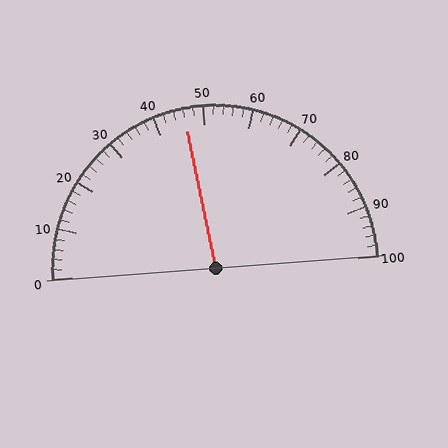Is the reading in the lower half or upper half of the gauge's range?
The reading is in the lower half of the range (0 to 100).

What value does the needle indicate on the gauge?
The needle indicates approximately 46.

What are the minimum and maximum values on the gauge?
The gauge ranges from 0 to 100.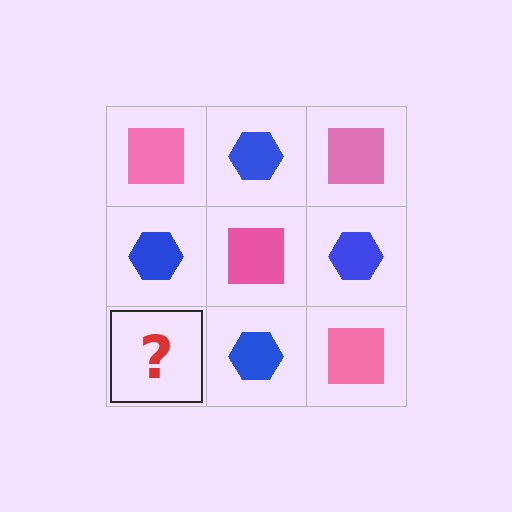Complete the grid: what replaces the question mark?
The question mark should be replaced with a pink square.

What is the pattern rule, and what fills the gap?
The rule is that it alternates pink square and blue hexagon in a checkerboard pattern. The gap should be filled with a pink square.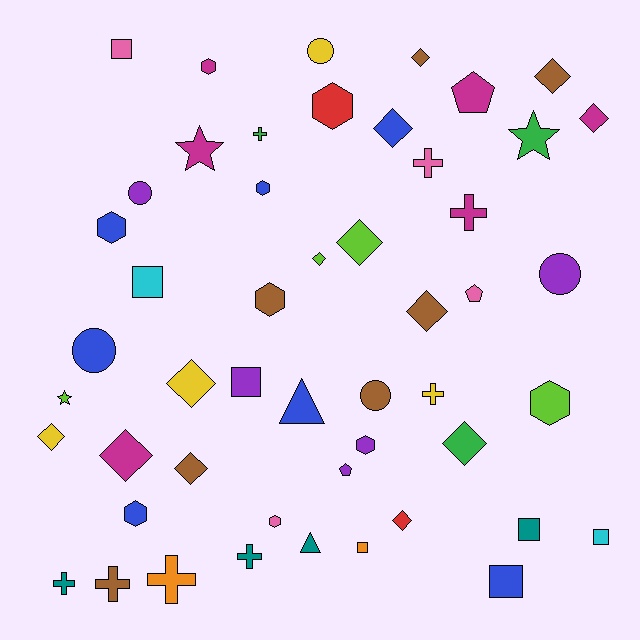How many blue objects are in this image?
There are 7 blue objects.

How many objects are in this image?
There are 50 objects.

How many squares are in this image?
There are 7 squares.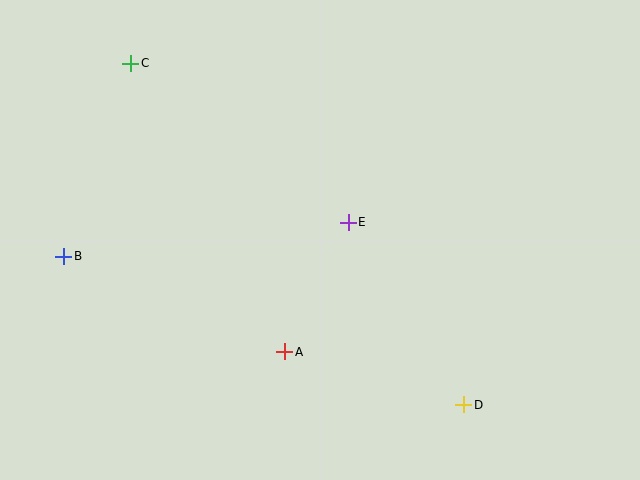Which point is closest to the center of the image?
Point E at (348, 222) is closest to the center.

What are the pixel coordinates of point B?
Point B is at (64, 256).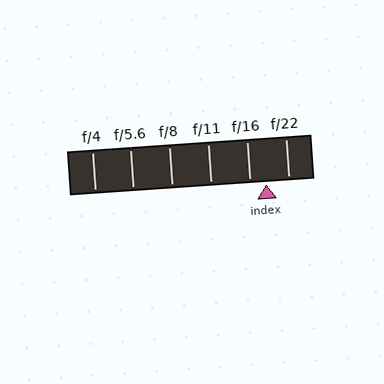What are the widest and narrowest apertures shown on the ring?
The widest aperture shown is f/4 and the narrowest is f/22.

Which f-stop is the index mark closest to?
The index mark is closest to f/16.